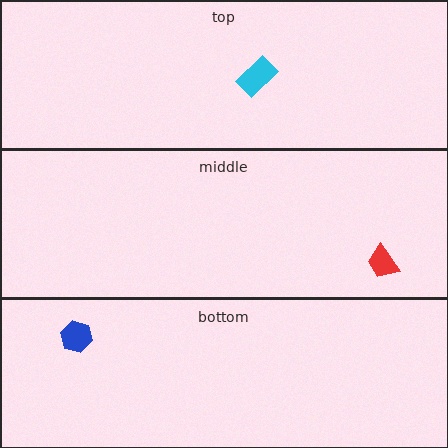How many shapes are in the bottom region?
1.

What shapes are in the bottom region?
The blue hexagon.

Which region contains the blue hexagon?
The bottom region.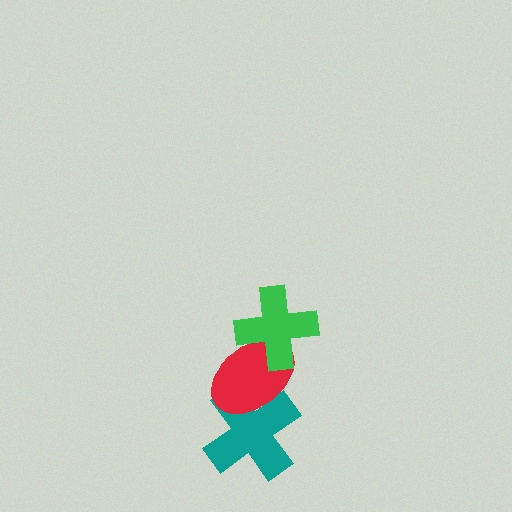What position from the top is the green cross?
The green cross is 1st from the top.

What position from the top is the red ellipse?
The red ellipse is 2nd from the top.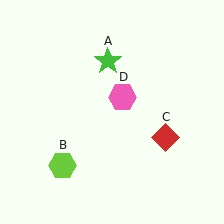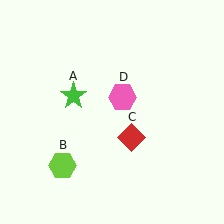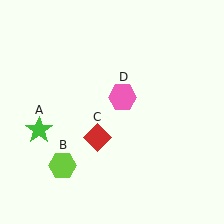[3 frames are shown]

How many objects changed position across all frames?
2 objects changed position: green star (object A), red diamond (object C).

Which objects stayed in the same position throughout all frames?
Lime hexagon (object B) and pink hexagon (object D) remained stationary.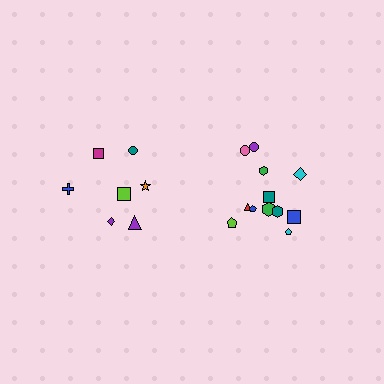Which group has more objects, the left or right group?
The right group.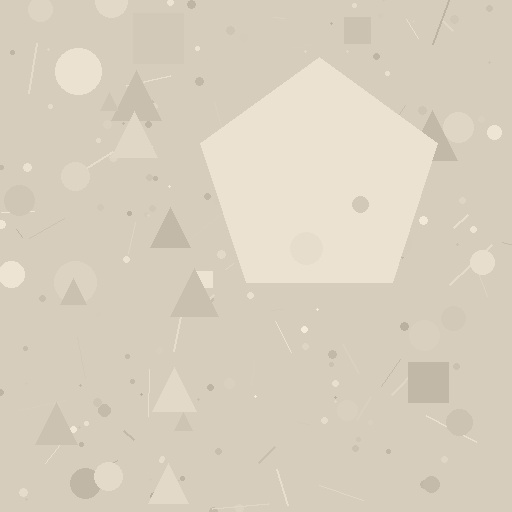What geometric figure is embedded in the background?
A pentagon is embedded in the background.